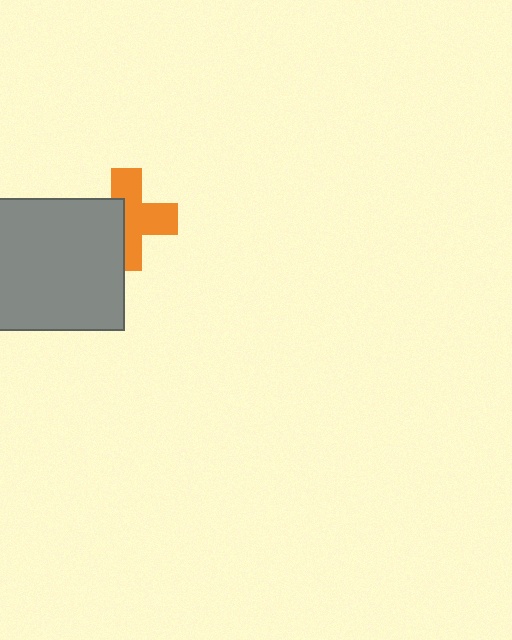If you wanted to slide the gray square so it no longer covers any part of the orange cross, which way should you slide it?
Slide it left — that is the most direct way to separate the two shapes.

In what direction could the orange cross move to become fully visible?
The orange cross could move right. That would shift it out from behind the gray square entirely.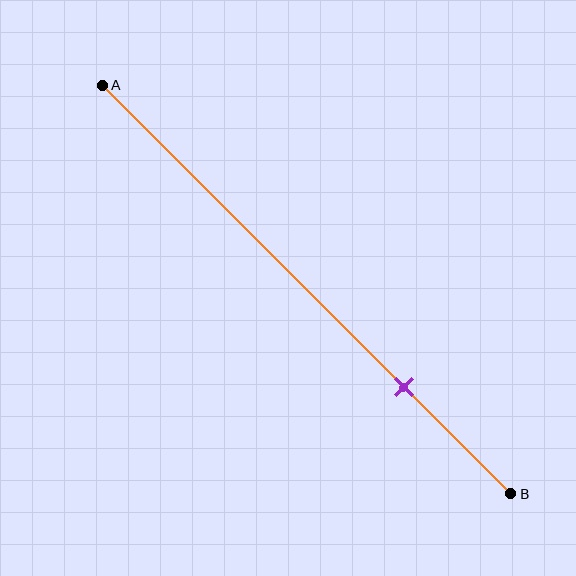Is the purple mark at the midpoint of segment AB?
No, the mark is at about 75% from A, not at the 50% midpoint.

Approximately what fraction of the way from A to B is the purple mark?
The purple mark is approximately 75% of the way from A to B.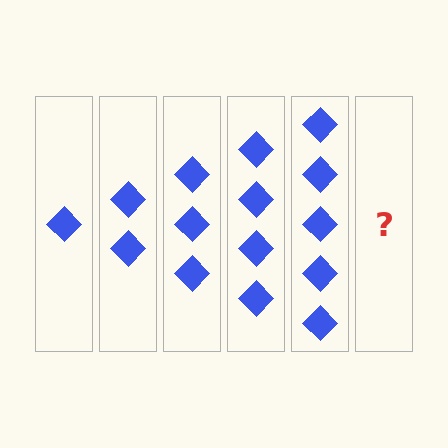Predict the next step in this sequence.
The next step is 6 diamonds.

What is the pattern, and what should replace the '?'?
The pattern is that each step adds one more diamond. The '?' should be 6 diamonds.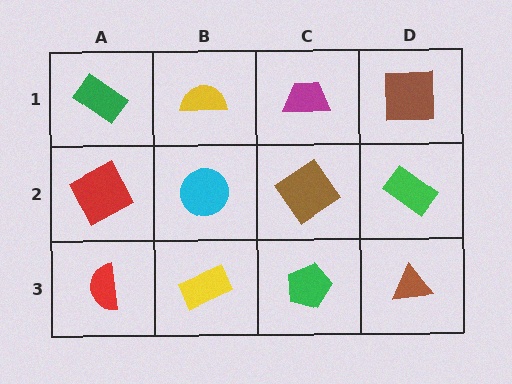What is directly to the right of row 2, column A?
A cyan circle.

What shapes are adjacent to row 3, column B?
A cyan circle (row 2, column B), a red semicircle (row 3, column A), a green pentagon (row 3, column C).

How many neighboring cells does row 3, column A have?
2.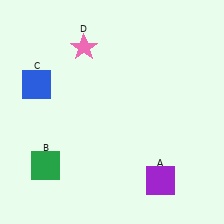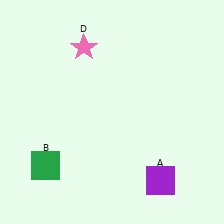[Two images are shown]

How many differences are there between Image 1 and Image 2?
There is 1 difference between the two images.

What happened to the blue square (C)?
The blue square (C) was removed in Image 2. It was in the top-left area of Image 1.